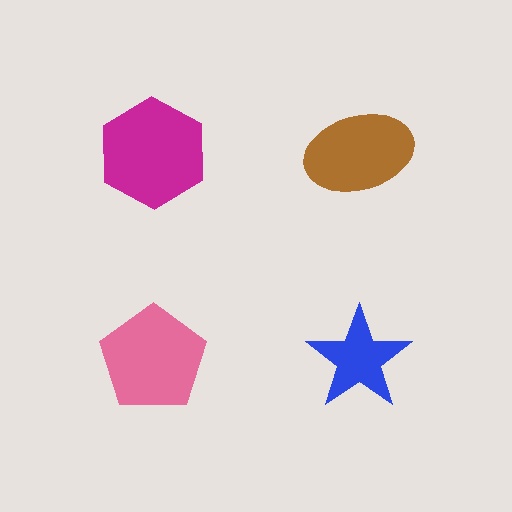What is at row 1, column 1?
A magenta hexagon.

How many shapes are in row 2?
2 shapes.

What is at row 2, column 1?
A pink pentagon.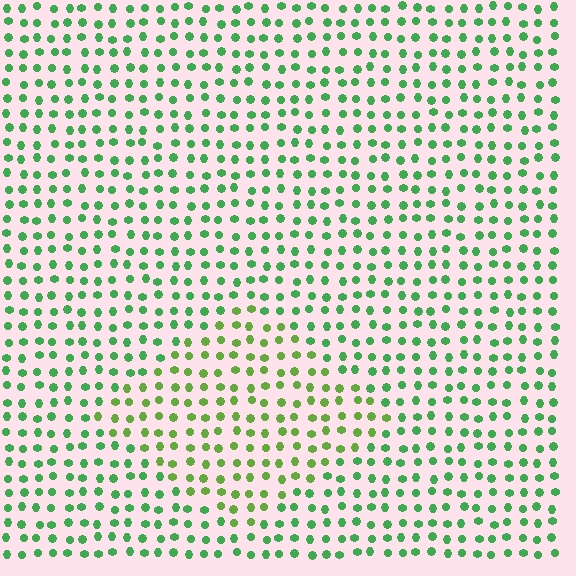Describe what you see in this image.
The image is filled with small green elements in a uniform arrangement. A diamond-shaped region is visible where the elements are tinted to a slightly different hue, forming a subtle color boundary.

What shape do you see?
I see a diamond.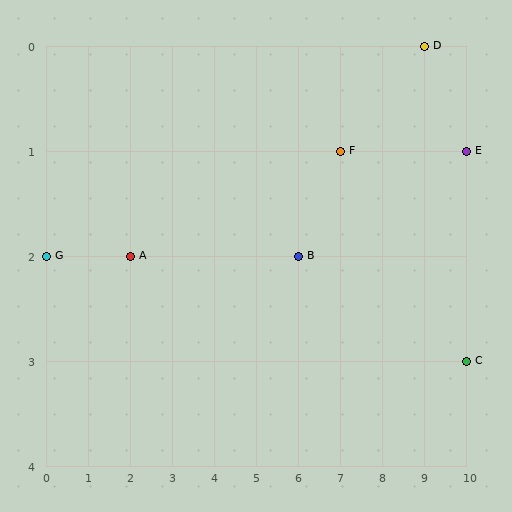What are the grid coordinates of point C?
Point C is at grid coordinates (10, 3).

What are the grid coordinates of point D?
Point D is at grid coordinates (9, 0).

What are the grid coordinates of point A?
Point A is at grid coordinates (2, 2).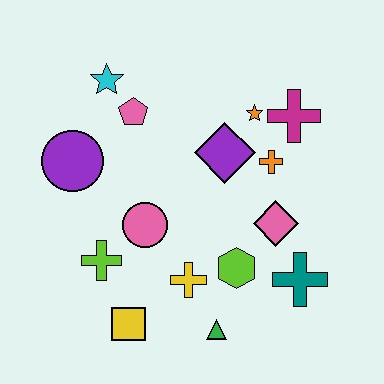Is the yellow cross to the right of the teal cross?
No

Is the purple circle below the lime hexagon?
No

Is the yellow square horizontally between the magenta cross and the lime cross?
Yes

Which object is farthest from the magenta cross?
The yellow square is farthest from the magenta cross.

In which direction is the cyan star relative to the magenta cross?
The cyan star is to the left of the magenta cross.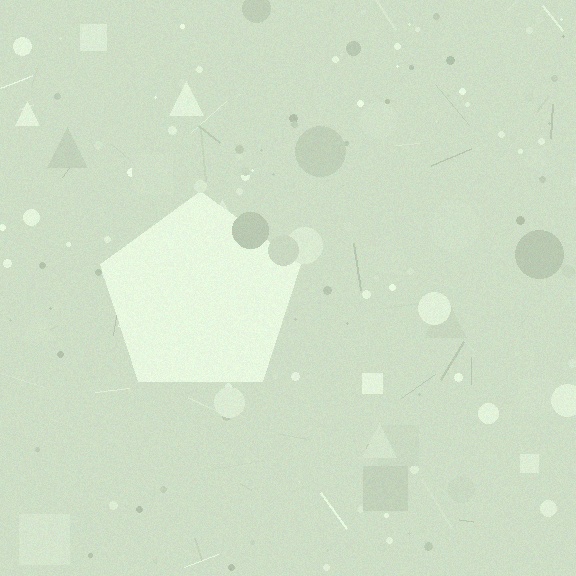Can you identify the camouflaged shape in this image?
The camouflaged shape is a pentagon.